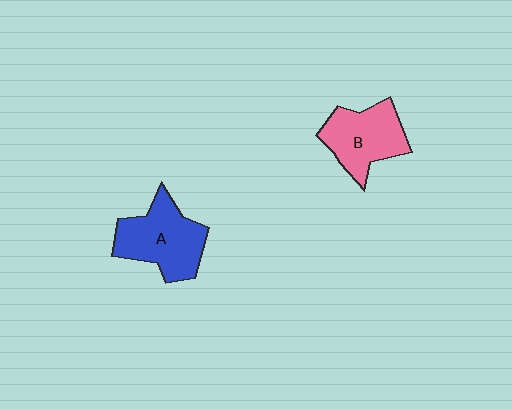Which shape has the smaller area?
Shape B (pink).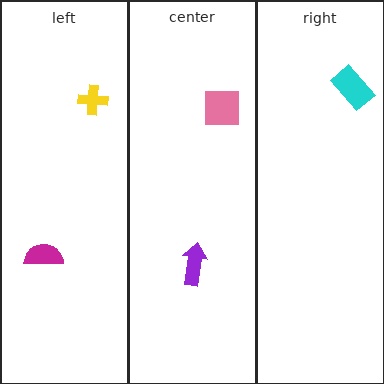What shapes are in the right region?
The cyan rectangle.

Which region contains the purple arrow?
The center region.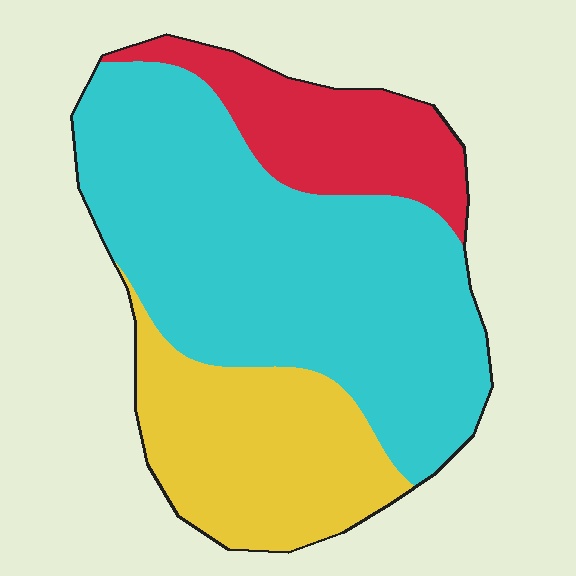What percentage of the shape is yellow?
Yellow takes up about one quarter (1/4) of the shape.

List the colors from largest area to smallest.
From largest to smallest: cyan, yellow, red.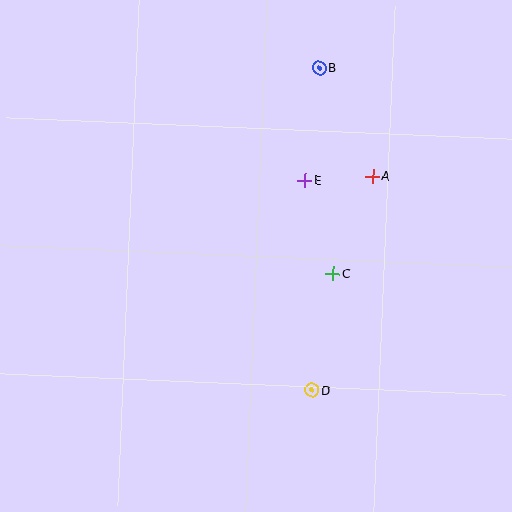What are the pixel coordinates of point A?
Point A is at (373, 176).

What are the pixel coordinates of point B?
Point B is at (319, 68).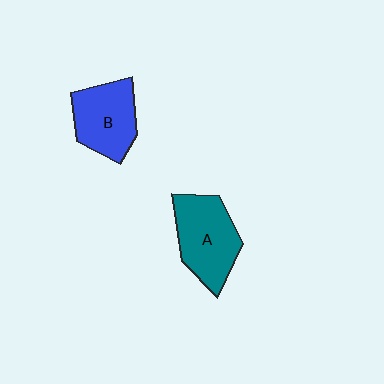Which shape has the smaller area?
Shape B (blue).